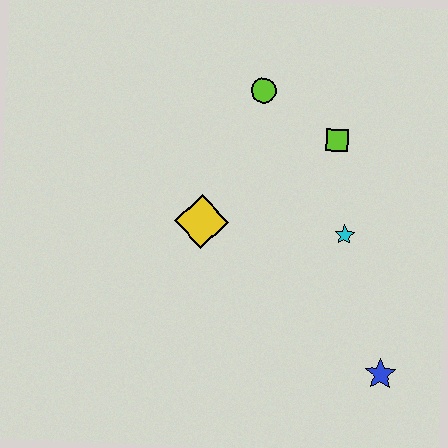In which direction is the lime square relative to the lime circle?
The lime square is to the right of the lime circle.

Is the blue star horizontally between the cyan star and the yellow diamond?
No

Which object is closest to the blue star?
The cyan star is closest to the blue star.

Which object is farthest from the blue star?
The lime circle is farthest from the blue star.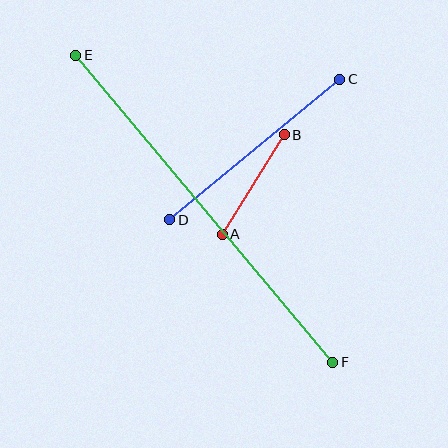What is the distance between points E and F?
The distance is approximately 401 pixels.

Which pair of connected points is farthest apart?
Points E and F are farthest apart.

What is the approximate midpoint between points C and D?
The midpoint is at approximately (255, 150) pixels.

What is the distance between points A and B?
The distance is approximately 117 pixels.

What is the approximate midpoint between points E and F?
The midpoint is at approximately (204, 209) pixels.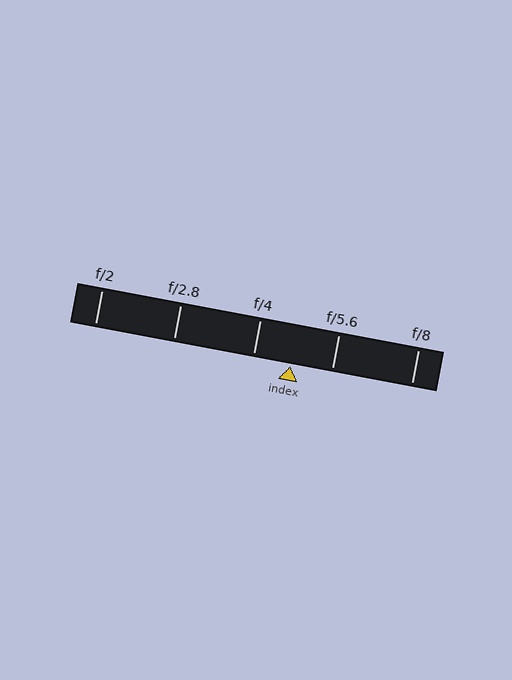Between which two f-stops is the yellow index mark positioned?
The index mark is between f/4 and f/5.6.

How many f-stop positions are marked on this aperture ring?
There are 5 f-stop positions marked.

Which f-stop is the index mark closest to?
The index mark is closest to f/4.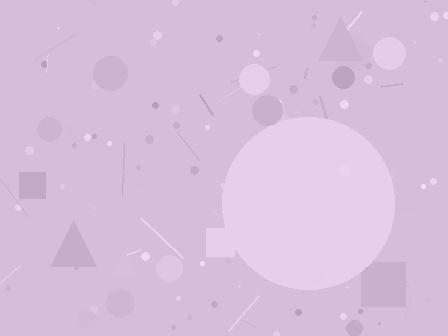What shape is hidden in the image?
A circle is hidden in the image.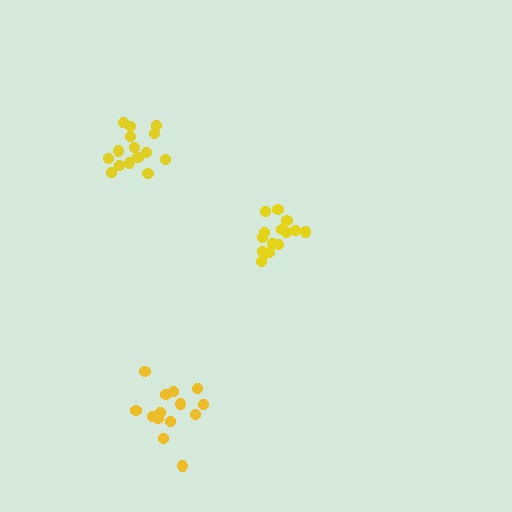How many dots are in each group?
Group 1: 15 dots, Group 2: 14 dots, Group 3: 15 dots (44 total).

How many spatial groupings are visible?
There are 3 spatial groupings.